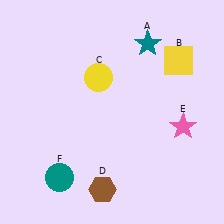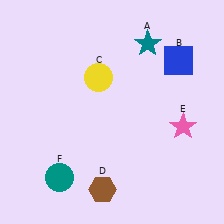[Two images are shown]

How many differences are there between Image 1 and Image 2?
There is 1 difference between the two images.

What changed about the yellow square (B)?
In Image 1, B is yellow. In Image 2, it changed to blue.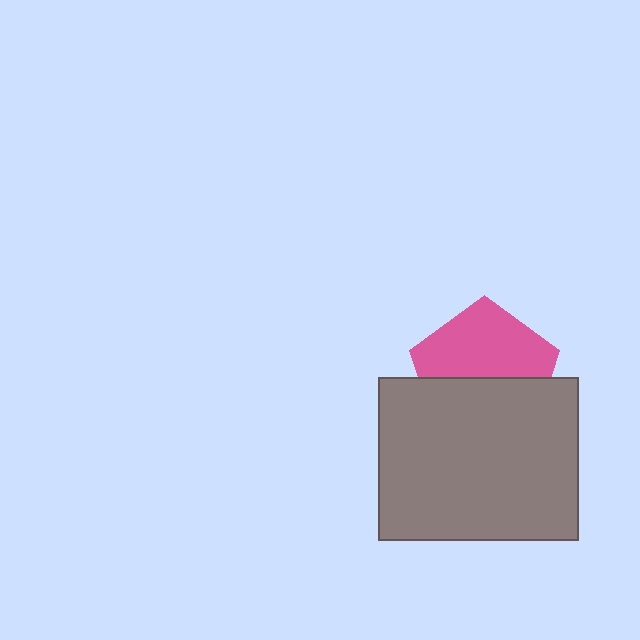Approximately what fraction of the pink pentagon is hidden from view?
Roughly 47% of the pink pentagon is hidden behind the gray rectangle.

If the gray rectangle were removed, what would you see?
You would see the complete pink pentagon.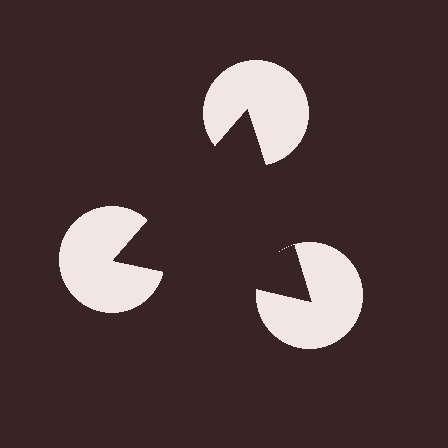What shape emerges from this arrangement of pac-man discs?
An illusory triangle — its edges are inferred from the aligned wedge cuts in the pac-man discs, not physically drawn.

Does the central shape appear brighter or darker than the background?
It typically appears slightly darker than the background, even though no actual brightness change is drawn.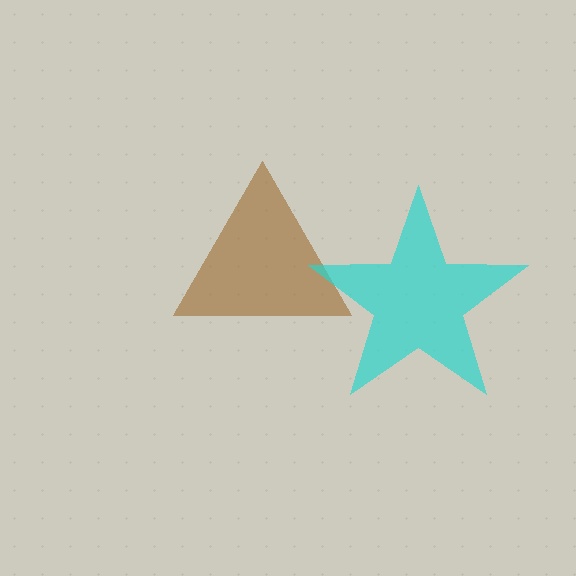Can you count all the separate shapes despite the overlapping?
Yes, there are 2 separate shapes.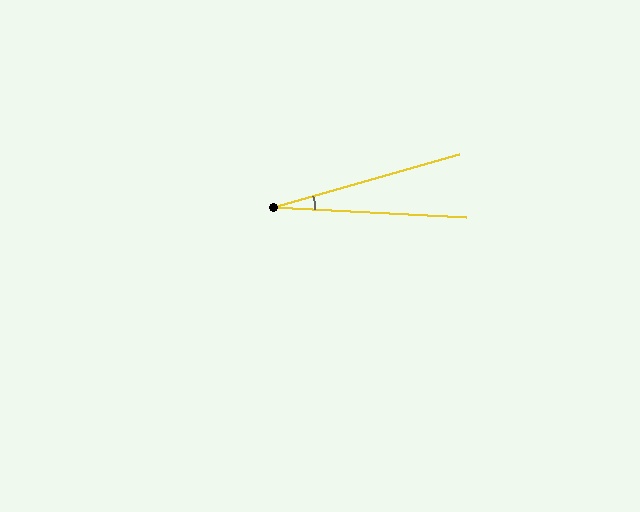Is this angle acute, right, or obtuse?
It is acute.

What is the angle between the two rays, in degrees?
Approximately 19 degrees.